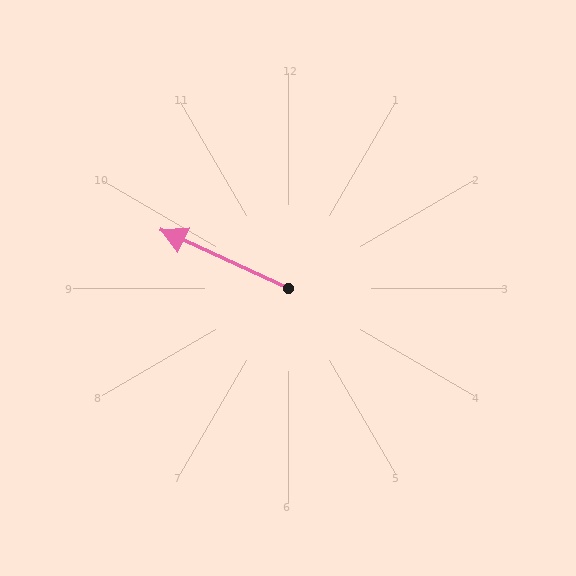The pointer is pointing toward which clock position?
Roughly 10 o'clock.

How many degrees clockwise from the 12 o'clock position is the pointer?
Approximately 295 degrees.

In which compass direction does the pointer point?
Northwest.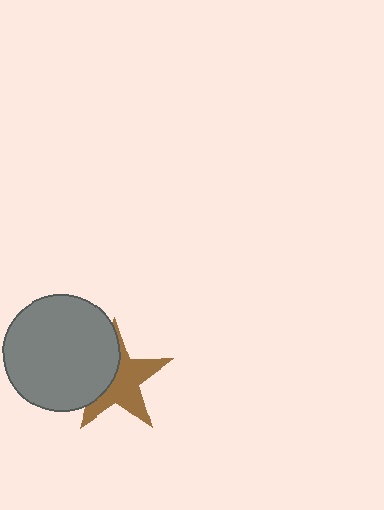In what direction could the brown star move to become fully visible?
The brown star could move right. That would shift it out from behind the gray circle entirely.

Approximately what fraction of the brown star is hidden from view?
Roughly 41% of the brown star is hidden behind the gray circle.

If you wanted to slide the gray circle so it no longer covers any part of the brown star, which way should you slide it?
Slide it left — that is the most direct way to separate the two shapes.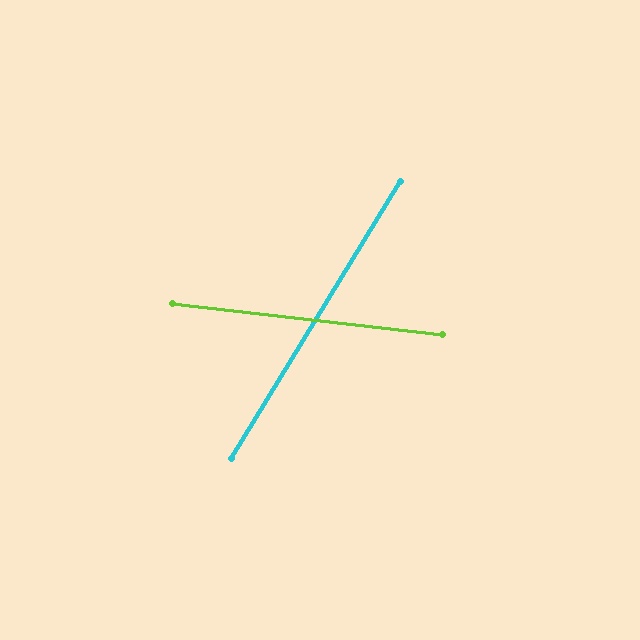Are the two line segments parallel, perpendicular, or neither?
Neither parallel nor perpendicular — they differ by about 65°.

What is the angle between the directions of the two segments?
Approximately 65 degrees.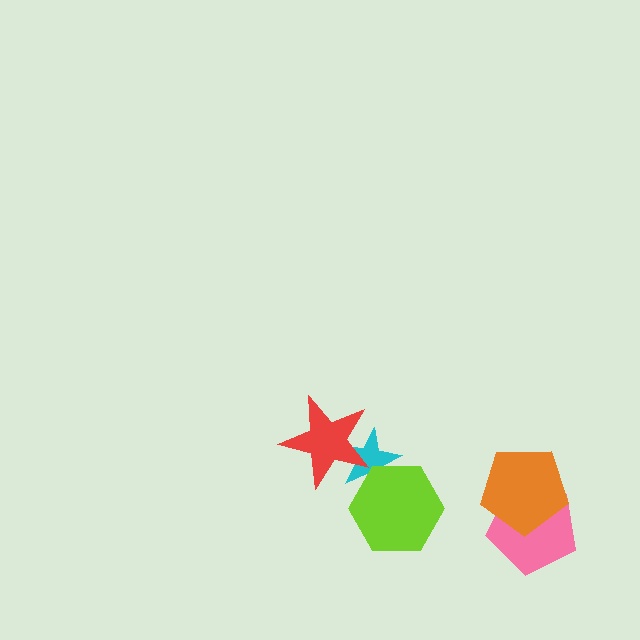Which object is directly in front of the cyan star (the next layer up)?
The lime hexagon is directly in front of the cyan star.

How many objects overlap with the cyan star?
2 objects overlap with the cyan star.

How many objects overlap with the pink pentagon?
1 object overlaps with the pink pentagon.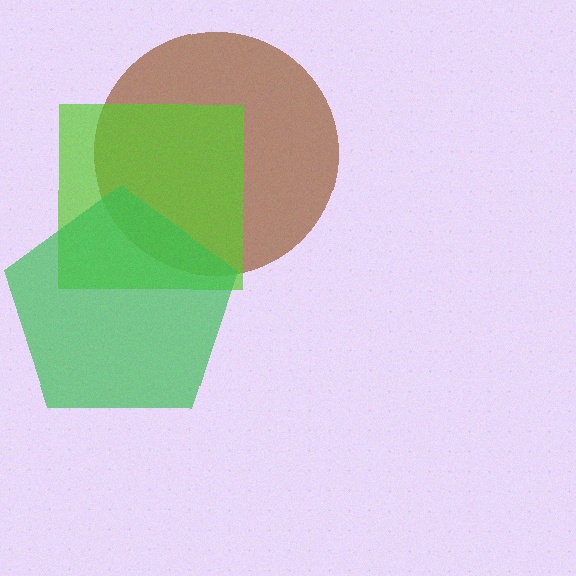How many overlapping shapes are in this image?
There are 3 overlapping shapes in the image.